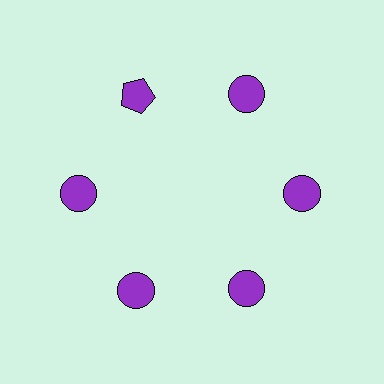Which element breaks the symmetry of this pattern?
The purple pentagon at roughly the 11 o'clock position breaks the symmetry. All other shapes are purple circles.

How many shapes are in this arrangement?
There are 6 shapes arranged in a ring pattern.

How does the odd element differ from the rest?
It has a different shape: pentagon instead of circle.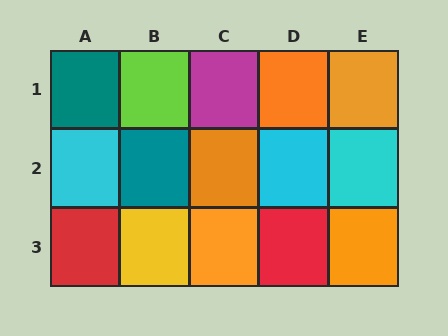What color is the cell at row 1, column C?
Magenta.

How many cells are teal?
2 cells are teal.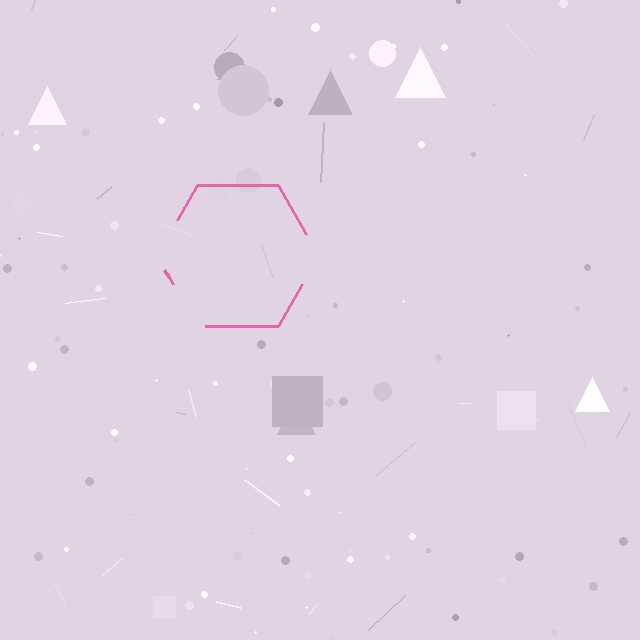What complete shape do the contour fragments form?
The contour fragments form a hexagon.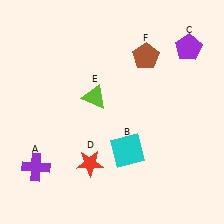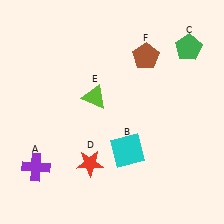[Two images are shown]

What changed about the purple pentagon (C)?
In Image 1, C is purple. In Image 2, it changed to green.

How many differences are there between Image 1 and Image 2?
There is 1 difference between the two images.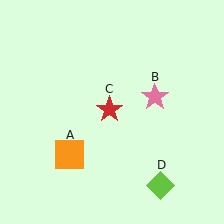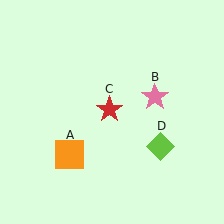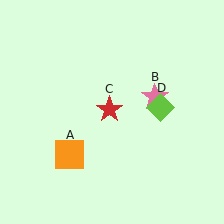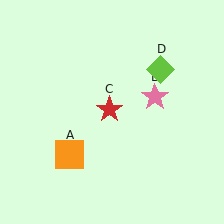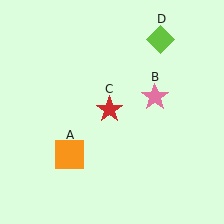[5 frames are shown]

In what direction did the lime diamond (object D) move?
The lime diamond (object D) moved up.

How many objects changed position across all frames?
1 object changed position: lime diamond (object D).